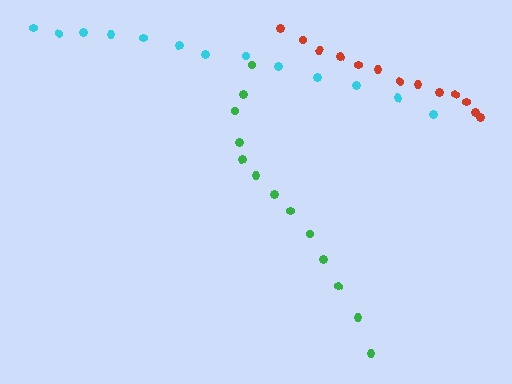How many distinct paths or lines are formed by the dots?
There are 3 distinct paths.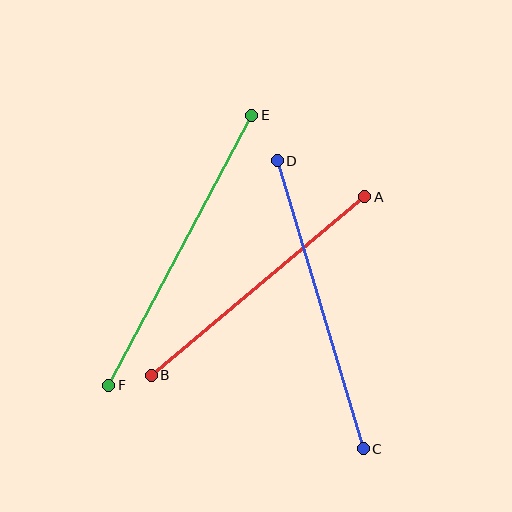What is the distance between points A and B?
The distance is approximately 278 pixels.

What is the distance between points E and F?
The distance is approximately 306 pixels.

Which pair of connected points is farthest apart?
Points E and F are farthest apart.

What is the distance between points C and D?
The distance is approximately 301 pixels.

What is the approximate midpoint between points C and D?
The midpoint is at approximately (320, 305) pixels.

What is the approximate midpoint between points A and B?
The midpoint is at approximately (258, 286) pixels.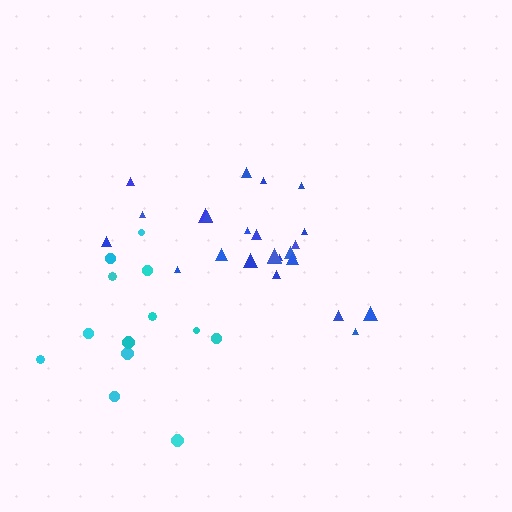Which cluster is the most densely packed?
Blue.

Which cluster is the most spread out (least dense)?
Cyan.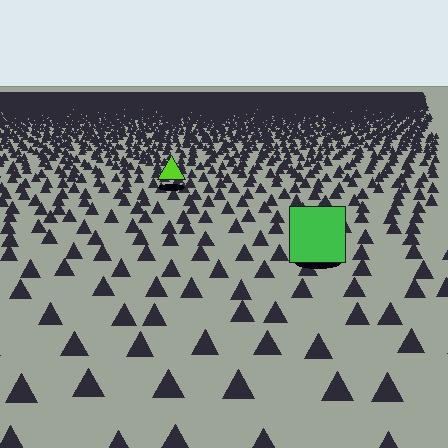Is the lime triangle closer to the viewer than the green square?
No. The green square is closer — you can tell from the texture gradient: the ground texture is coarser near it.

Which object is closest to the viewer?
The green square is closest. The texture marks near it are larger and more spread out.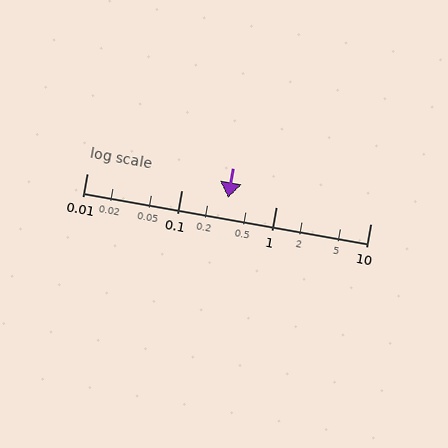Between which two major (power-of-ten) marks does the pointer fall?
The pointer is between 0.1 and 1.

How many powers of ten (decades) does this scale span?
The scale spans 3 decades, from 0.01 to 10.